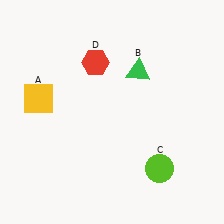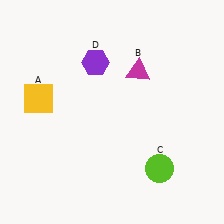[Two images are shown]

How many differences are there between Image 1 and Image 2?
There are 2 differences between the two images.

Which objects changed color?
B changed from green to magenta. D changed from red to purple.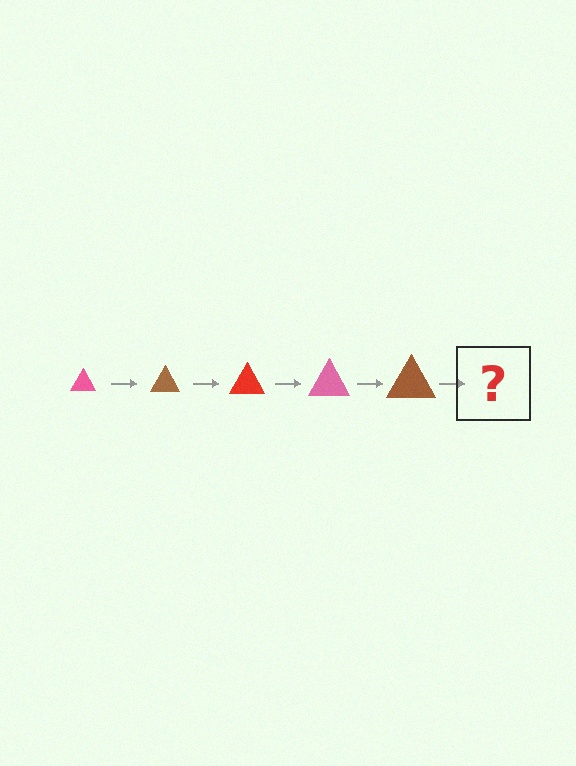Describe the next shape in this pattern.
It should be a red triangle, larger than the previous one.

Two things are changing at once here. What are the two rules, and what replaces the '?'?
The two rules are that the triangle grows larger each step and the color cycles through pink, brown, and red. The '?' should be a red triangle, larger than the previous one.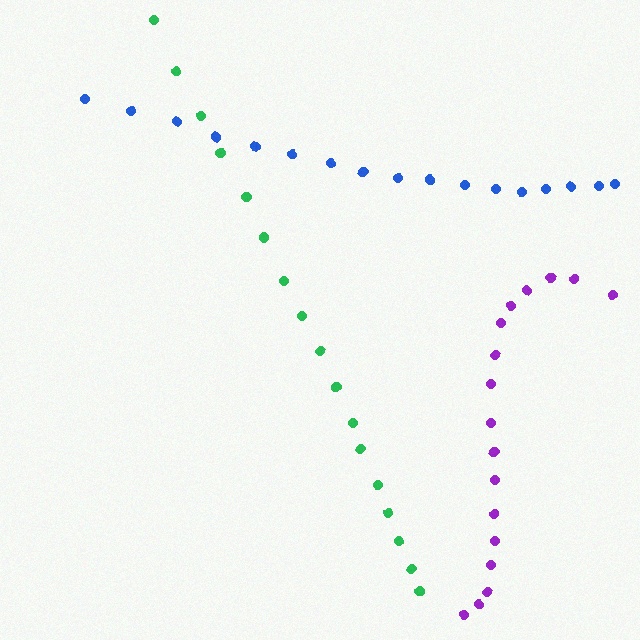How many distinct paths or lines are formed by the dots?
There are 3 distinct paths.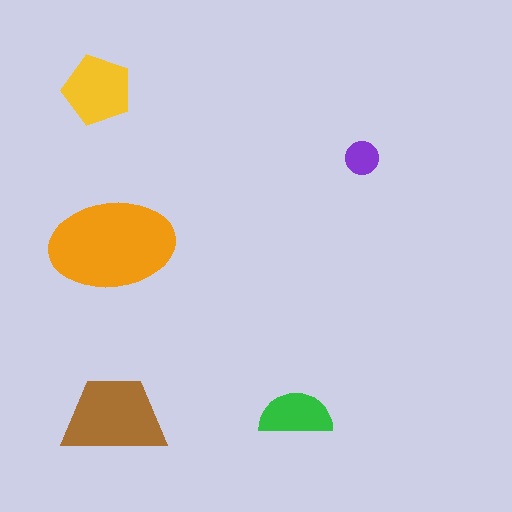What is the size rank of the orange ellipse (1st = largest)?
1st.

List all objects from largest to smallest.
The orange ellipse, the brown trapezoid, the yellow pentagon, the green semicircle, the purple circle.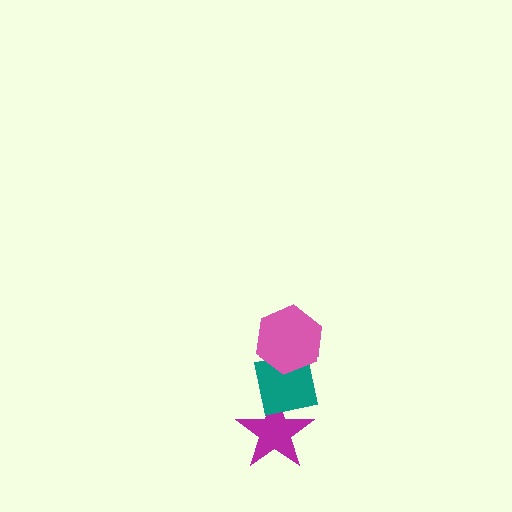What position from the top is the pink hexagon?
The pink hexagon is 1st from the top.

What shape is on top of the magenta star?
The teal square is on top of the magenta star.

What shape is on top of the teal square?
The pink hexagon is on top of the teal square.